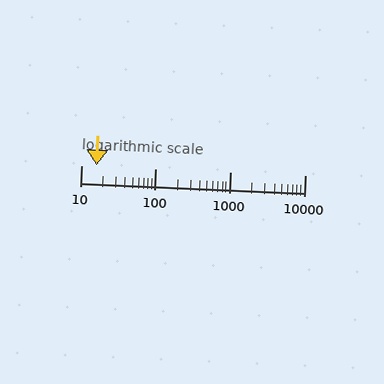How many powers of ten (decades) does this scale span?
The scale spans 3 decades, from 10 to 10000.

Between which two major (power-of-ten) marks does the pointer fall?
The pointer is between 10 and 100.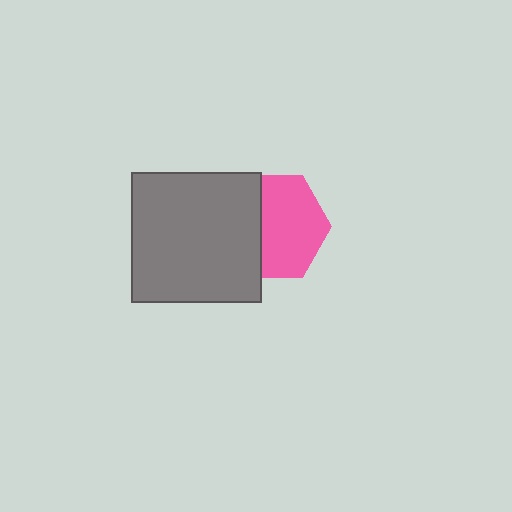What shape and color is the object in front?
The object in front is a gray square.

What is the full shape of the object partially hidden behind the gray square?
The partially hidden object is a pink hexagon.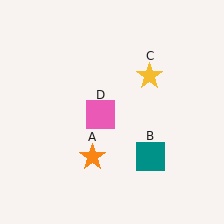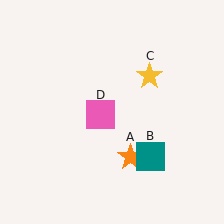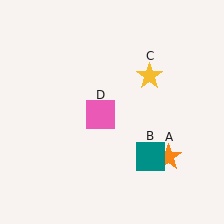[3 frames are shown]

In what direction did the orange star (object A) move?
The orange star (object A) moved right.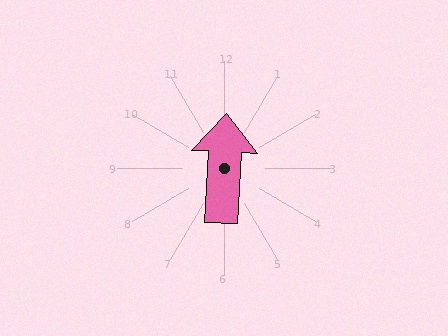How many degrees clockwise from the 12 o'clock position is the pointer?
Approximately 3 degrees.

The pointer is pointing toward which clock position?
Roughly 12 o'clock.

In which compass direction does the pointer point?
North.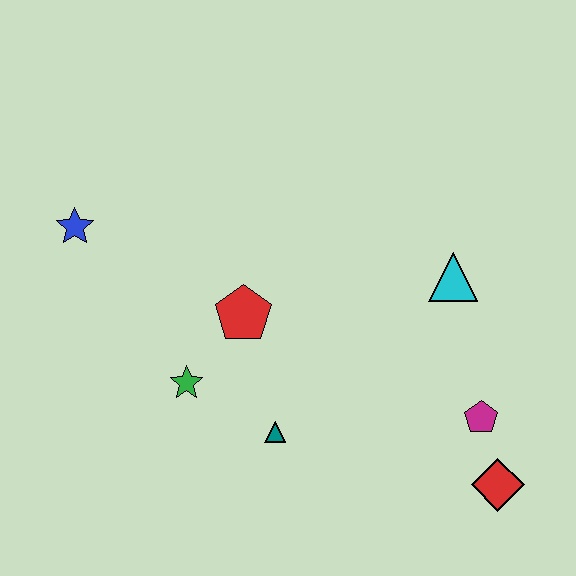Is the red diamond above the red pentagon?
No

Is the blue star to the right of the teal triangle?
No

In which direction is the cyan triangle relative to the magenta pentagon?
The cyan triangle is above the magenta pentagon.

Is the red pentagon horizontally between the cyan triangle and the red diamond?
No